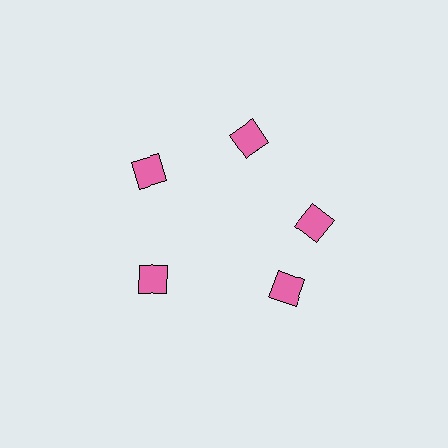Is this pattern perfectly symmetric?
No. The 5 pink diamonds are arranged in a ring, but one element near the 5 o'clock position is rotated out of alignment along the ring, breaking the 5-fold rotational symmetry.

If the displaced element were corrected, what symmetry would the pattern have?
It would have 5-fold rotational symmetry — the pattern would map onto itself every 72 degrees.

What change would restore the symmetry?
The symmetry would be restored by rotating it back into even spacing with its neighbors so that all 5 diamonds sit at equal angles and equal distance from the center.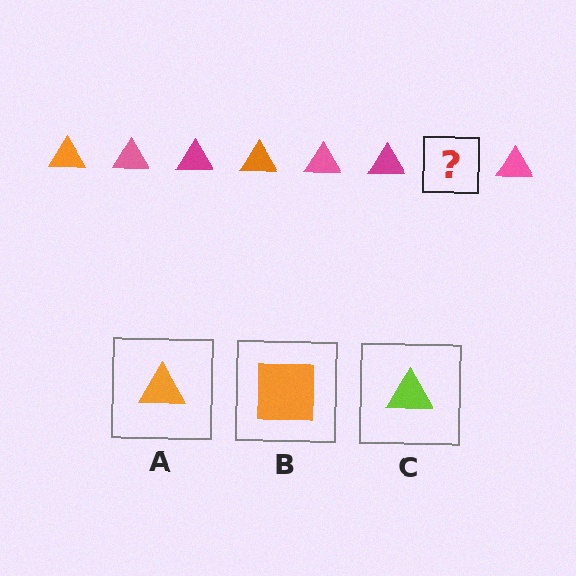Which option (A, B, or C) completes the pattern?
A.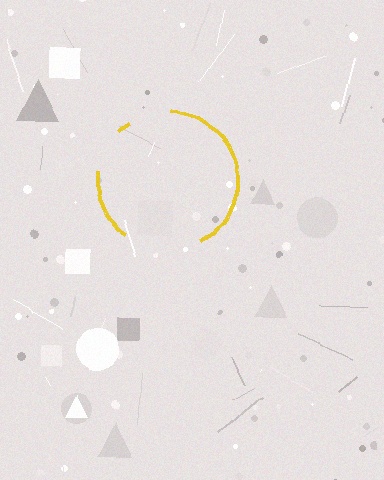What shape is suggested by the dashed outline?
The dashed outline suggests a circle.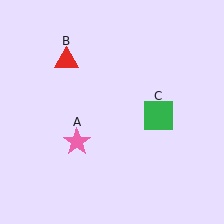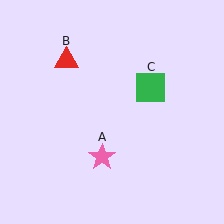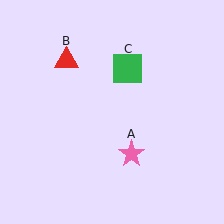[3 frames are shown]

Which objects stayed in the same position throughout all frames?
Red triangle (object B) remained stationary.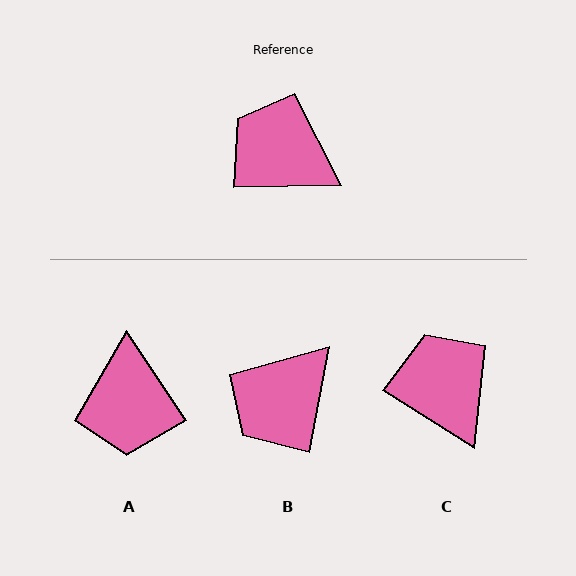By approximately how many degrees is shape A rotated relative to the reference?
Approximately 123 degrees counter-clockwise.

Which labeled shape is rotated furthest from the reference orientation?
A, about 123 degrees away.